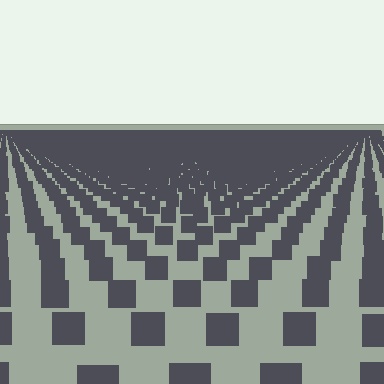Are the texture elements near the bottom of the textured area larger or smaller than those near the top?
Larger. Near the bottom, elements are closer to the viewer and appear at a bigger on-screen size.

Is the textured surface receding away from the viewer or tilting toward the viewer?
The surface is receding away from the viewer. Texture elements get smaller and denser toward the top.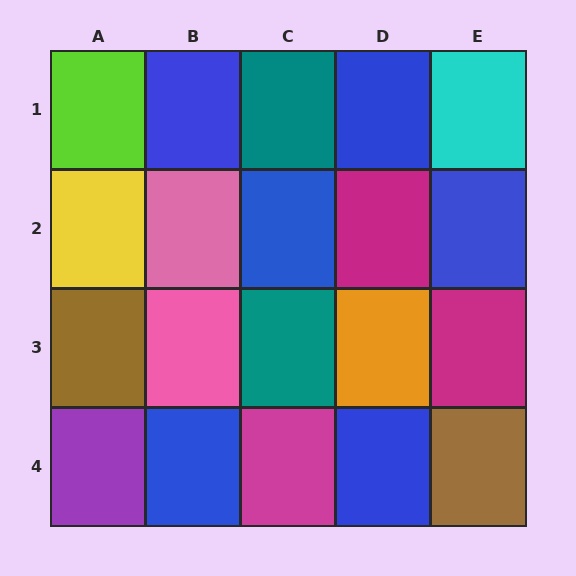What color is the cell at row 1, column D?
Blue.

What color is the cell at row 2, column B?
Pink.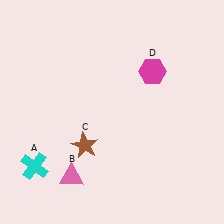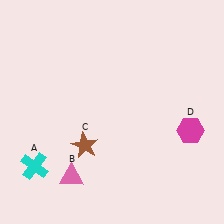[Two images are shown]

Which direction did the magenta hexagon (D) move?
The magenta hexagon (D) moved down.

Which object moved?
The magenta hexagon (D) moved down.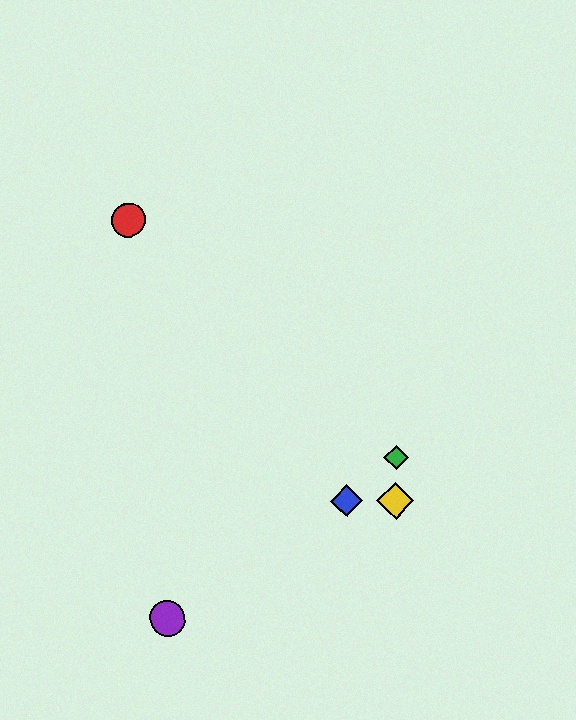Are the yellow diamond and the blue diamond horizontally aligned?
Yes, both are at y≈501.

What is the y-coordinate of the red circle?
The red circle is at y≈220.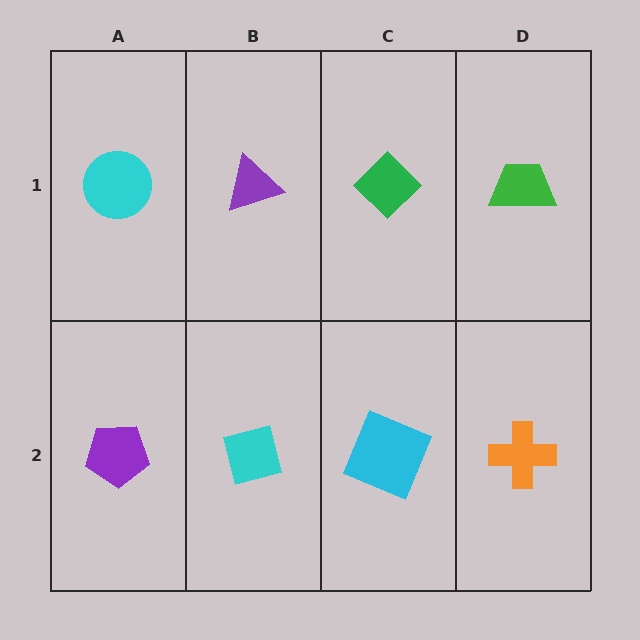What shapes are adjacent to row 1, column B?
A cyan square (row 2, column B), a cyan circle (row 1, column A), a green diamond (row 1, column C).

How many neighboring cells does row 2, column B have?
3.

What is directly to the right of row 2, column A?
A cyan square.